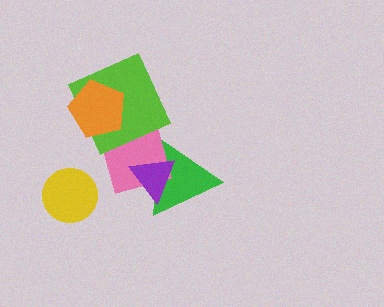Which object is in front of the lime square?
The orange pentagon is in front of the lime square.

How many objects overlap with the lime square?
2 objects overlap with the lime square.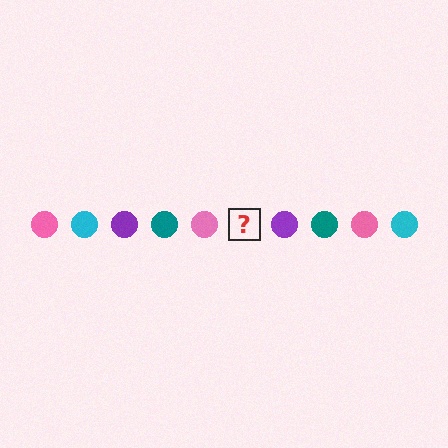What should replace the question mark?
The question mark should be replaced with a cyan circle.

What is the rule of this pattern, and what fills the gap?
The rule is that the pattern cycles through pink, cyan, purple, teal circles. The gap should be filled with a cyan circle.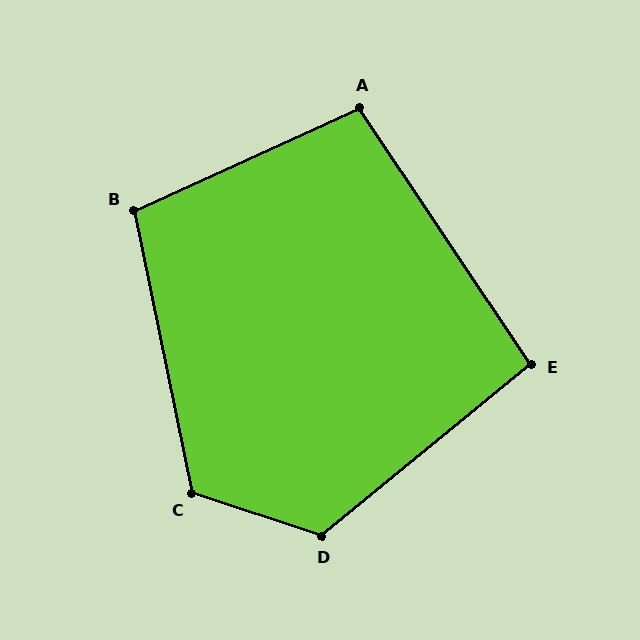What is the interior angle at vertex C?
Approximately 120 degrees (obtuse).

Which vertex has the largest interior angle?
D, at approximately 123 degrees.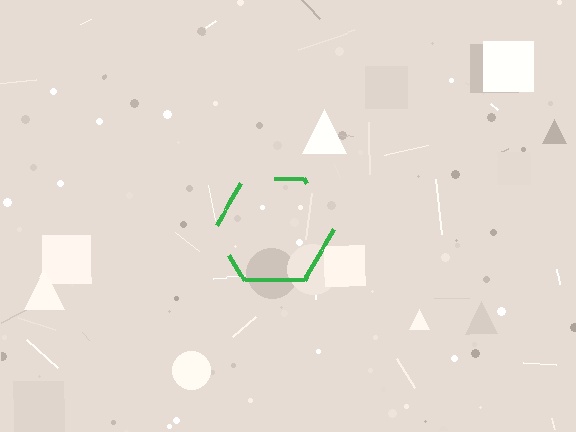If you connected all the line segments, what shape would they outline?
They would outline a hexagon.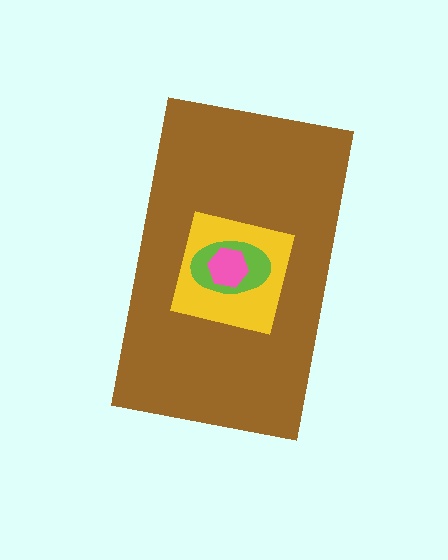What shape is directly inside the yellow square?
The lime ellipse.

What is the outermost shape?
The brown rectangle.